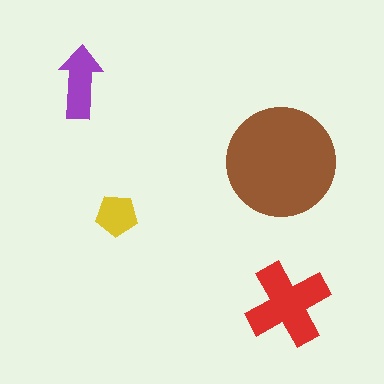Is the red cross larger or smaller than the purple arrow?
Larger.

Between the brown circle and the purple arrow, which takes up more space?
The brown circle.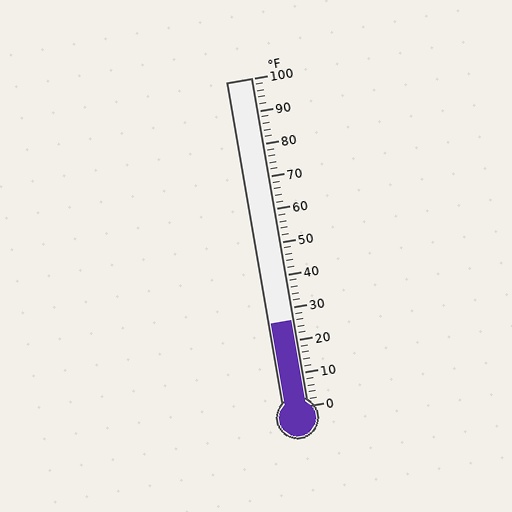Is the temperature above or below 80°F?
The temperature is below 80°F.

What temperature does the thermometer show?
The thermometer shows approximately 26°F.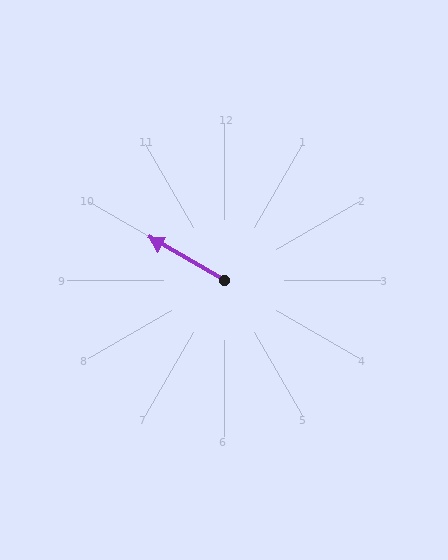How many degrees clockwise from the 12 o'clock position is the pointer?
Approximately 300 degrees.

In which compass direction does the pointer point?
Northwest.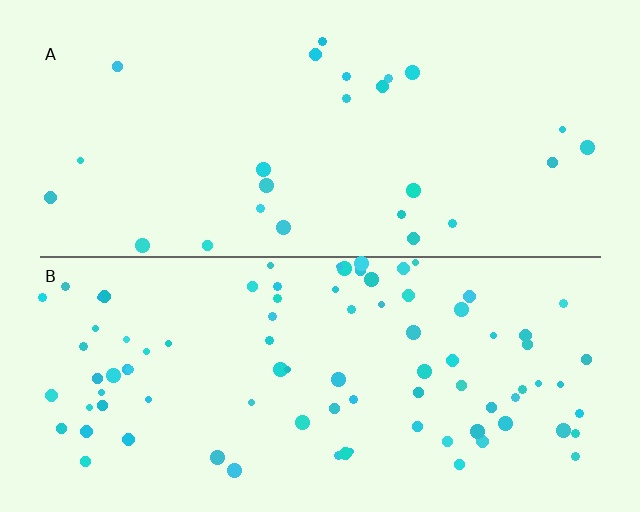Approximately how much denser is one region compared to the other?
Approximately 3.4× — region B over region A.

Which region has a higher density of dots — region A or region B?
B (the bottom).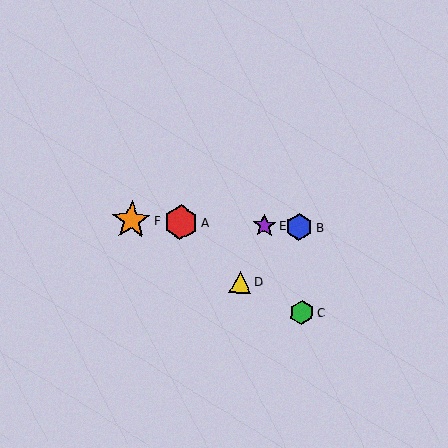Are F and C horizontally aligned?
No, F is at y≈220 and C is at y≈312.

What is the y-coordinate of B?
Object B is at y≈227.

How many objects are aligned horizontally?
4 objects (A, B, E, F) are aligned horizontally.